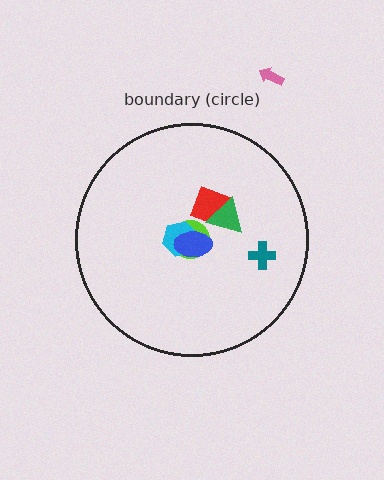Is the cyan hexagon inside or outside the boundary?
Inside.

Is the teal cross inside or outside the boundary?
Inside.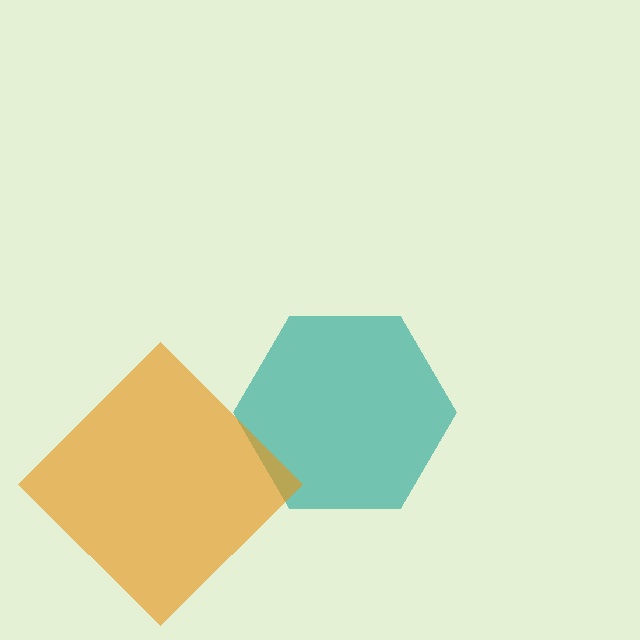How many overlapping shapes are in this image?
There are 2 overlapping shapes in the image.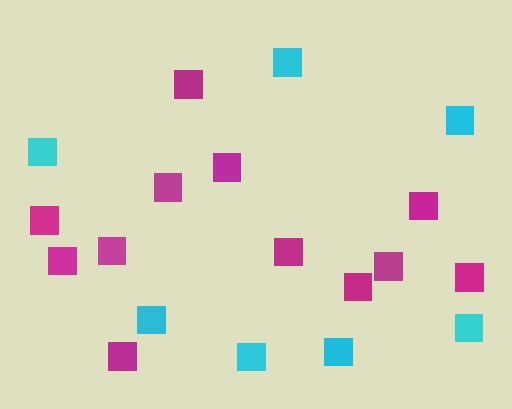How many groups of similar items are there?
There are 2 groups: one group of cyan squares (7) and one group of magenta squares (12).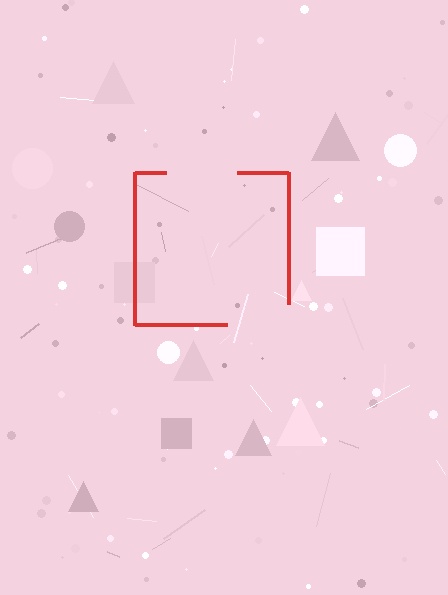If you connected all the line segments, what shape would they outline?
They would outline a square.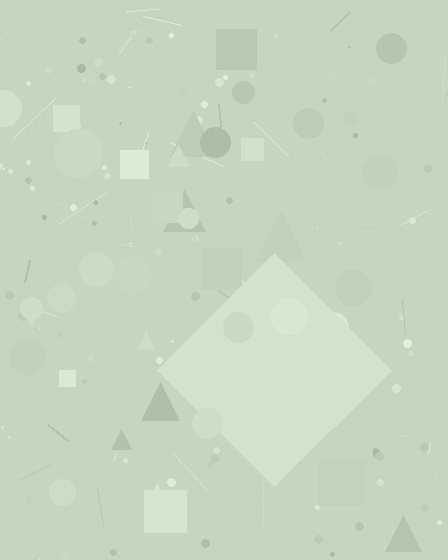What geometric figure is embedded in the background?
A diamond is embedded in the background.